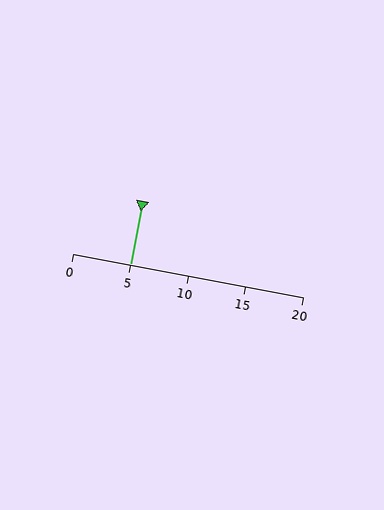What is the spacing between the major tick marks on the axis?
The major ticks are spaced 5 apart.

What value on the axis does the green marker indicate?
The marker indicates approximately 5.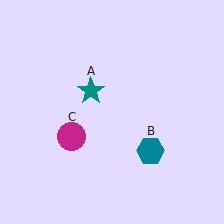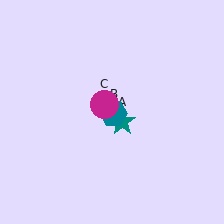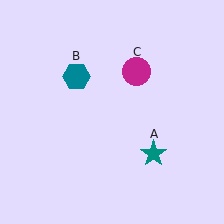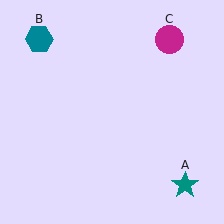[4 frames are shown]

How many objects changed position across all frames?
3 objects changed position: teal star (object A), teal hexagon (object B), magenta circle (object C).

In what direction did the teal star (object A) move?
The teal star (object A) moved down and to the right.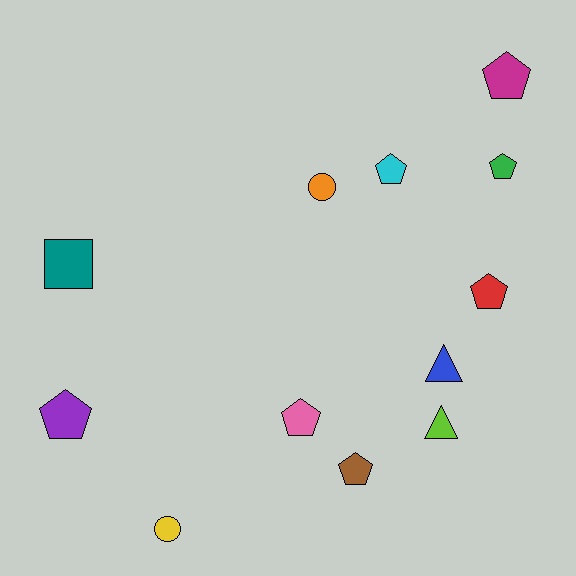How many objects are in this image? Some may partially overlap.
There are 12 objects.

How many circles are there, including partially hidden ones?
There are 2 circles.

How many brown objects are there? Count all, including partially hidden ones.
There is 1 brown object.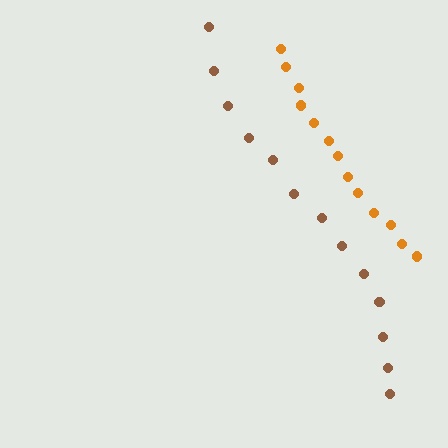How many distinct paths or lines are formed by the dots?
There are 2 distinct paths.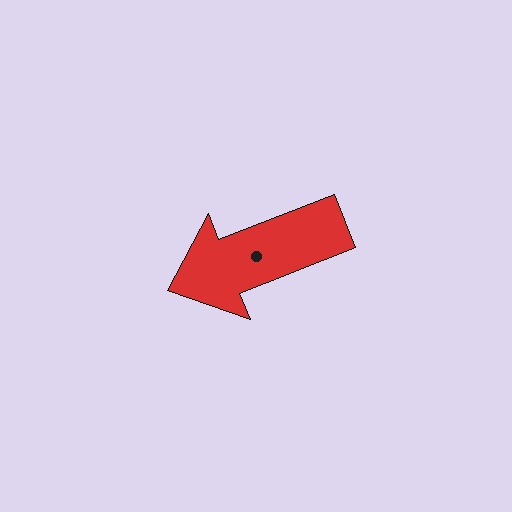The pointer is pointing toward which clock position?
Roughly 8 o'clock.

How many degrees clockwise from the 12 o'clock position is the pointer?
Approximately 248 degrees.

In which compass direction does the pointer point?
West.